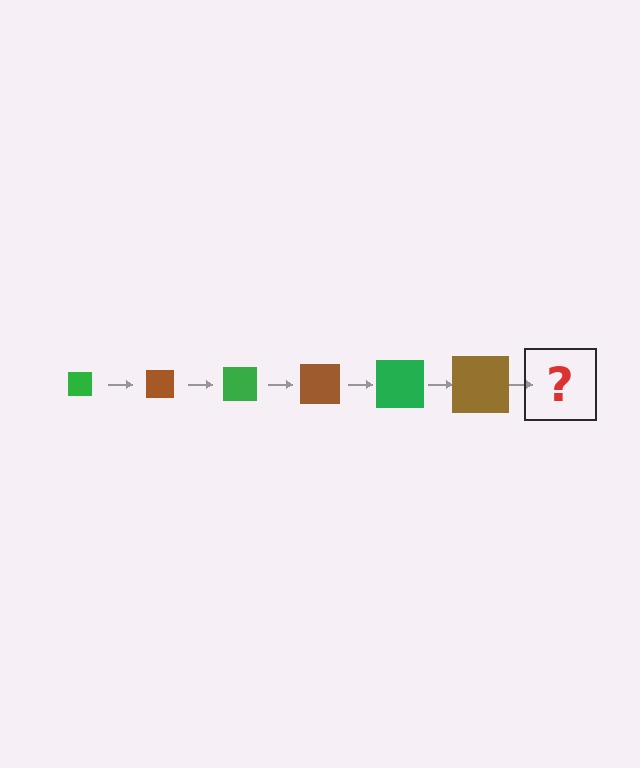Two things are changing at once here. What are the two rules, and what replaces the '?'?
The two rules are that the square grows larger each step and the color cycles through green and brown. The '?' should be a green square, larger than the previous one.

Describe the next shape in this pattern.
It should be a green square, larger than the previous one.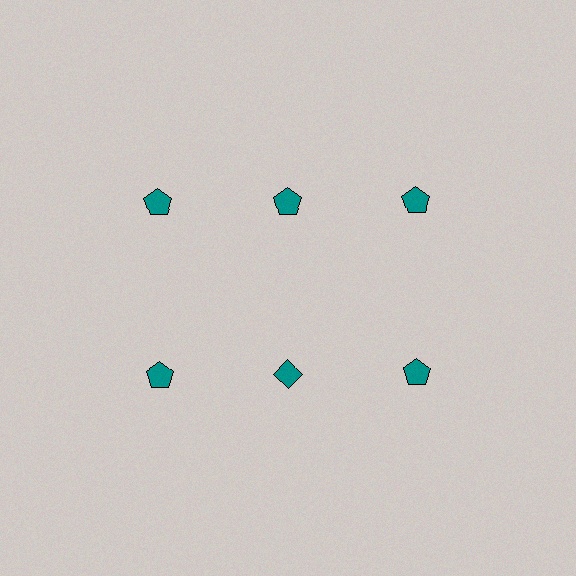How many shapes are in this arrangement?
There are 6 shapes arranged in a grid pattern.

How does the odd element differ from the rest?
It has a different shape: diamond instead of pentagon.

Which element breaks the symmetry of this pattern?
The teal diamond in the second row, second from left column breaks the symmetry. All other shapes are teal pentagons.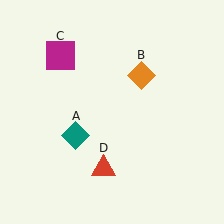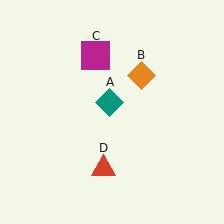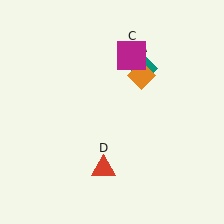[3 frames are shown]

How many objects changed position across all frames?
2 objects changed position: teal diamond (object A), magenta square (object C).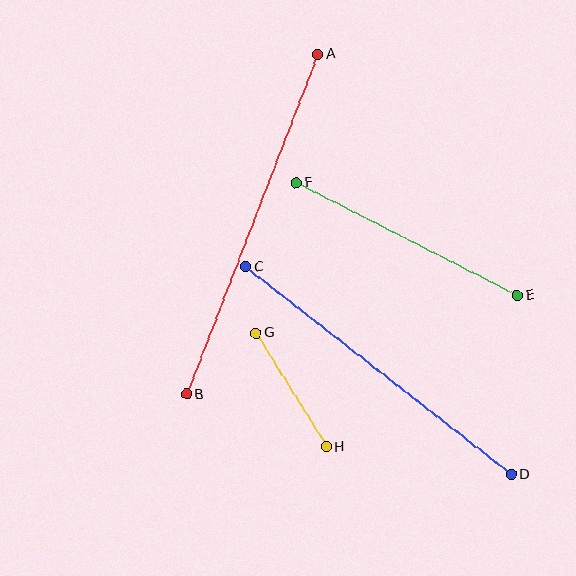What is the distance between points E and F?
The distance is approximately 248 pixels.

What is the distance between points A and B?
The distance is approximately 364 pixels.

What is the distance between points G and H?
The distance is approximately 134 pixels.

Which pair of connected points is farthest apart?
Points A and B are farthest apart.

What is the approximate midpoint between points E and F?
The midpoint is at approximately (407, 239) pixels.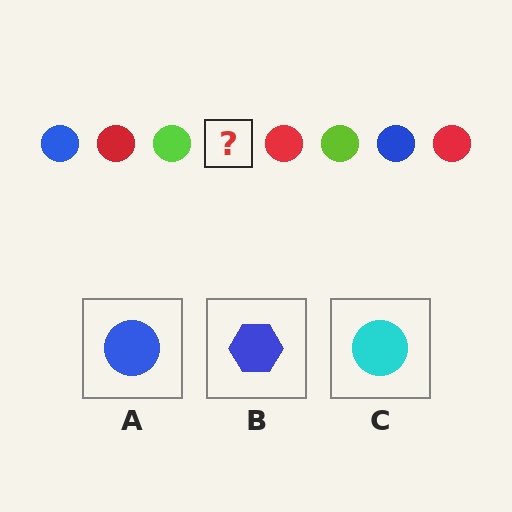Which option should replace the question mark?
Option A.